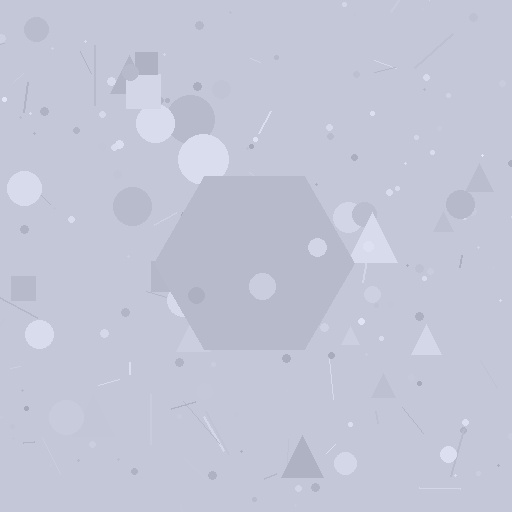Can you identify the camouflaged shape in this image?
The camouflaged shape is a hexagon.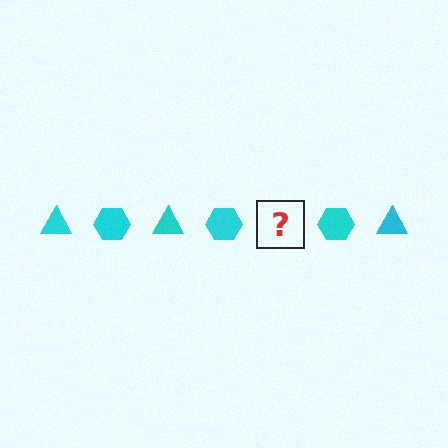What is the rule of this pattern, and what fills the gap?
The rule is that the pattern cycles through triangle, hexagon shapes in cyan. The gap should be filled with a cyan triangle.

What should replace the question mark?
The question mark should be replaced with a cyan triangle.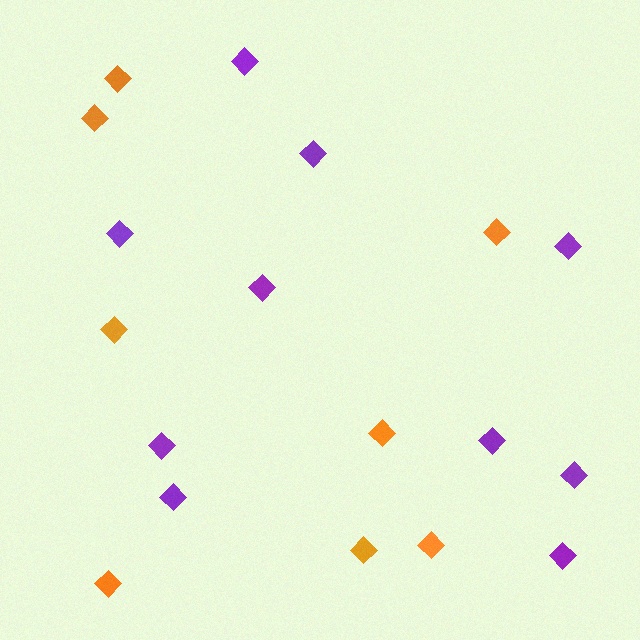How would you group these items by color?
There are 2 groups: one group of purple diamonds (10) and one group of orange diamonds (8).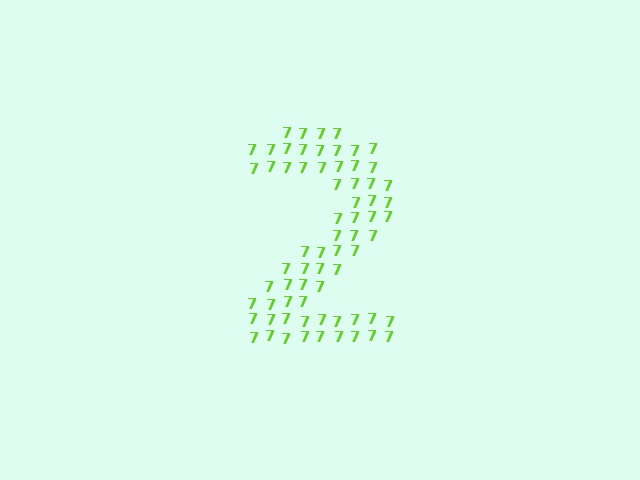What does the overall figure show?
The overall figure shows the digit 2.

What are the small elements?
The small elements are digit 7's.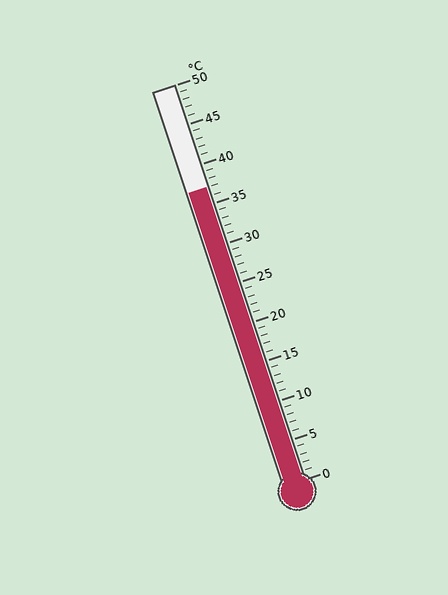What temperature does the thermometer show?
The thermometer shows approximately 37°C.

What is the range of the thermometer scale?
The thermometer scale ranges from 0°C to 50°C.